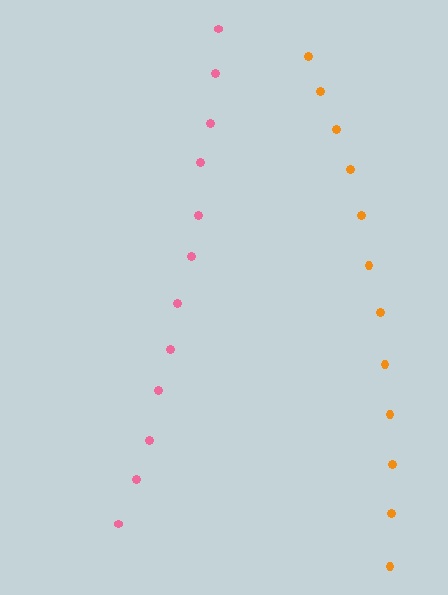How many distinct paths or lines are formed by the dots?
There are 2 distinct paths.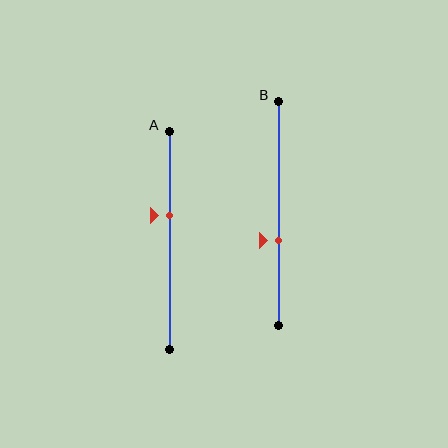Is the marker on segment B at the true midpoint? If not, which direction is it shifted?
No, the marker on segment B is shifted downward by about 12% of the segment length.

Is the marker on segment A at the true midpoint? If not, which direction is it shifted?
No, the marker on segment A is shifted upward by about 11% of the segment length.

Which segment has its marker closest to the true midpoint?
Segment A has its marker closest to the true midpoint.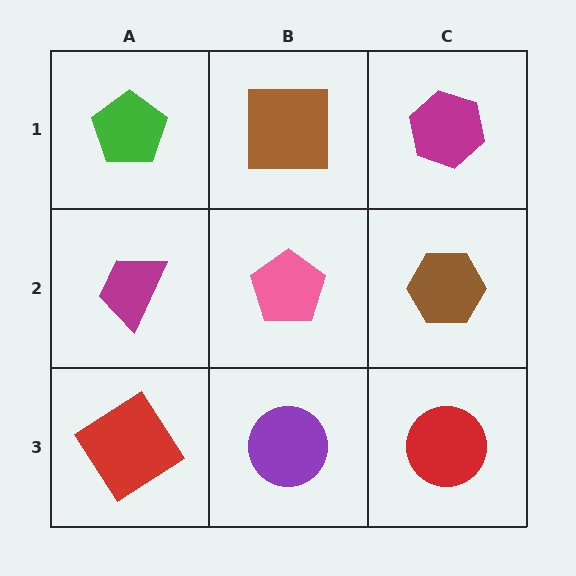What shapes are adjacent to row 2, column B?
A brown square (row 1, column B), a purple circle (row 3, column B), a magenta trapezoid (row 2, column A), a brown hexagon (row 2, column C).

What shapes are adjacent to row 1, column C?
A brown hexagon (row 2, column C), a brown square (row 1, column B).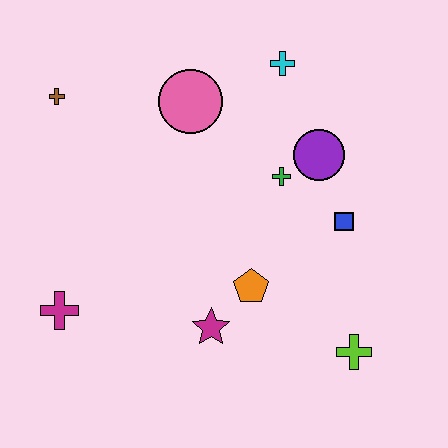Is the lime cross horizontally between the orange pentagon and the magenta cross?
No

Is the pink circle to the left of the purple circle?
Yes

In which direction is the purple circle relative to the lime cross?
The purple circle is above the lime cross.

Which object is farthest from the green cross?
The magenta cross is farthest from the green cross.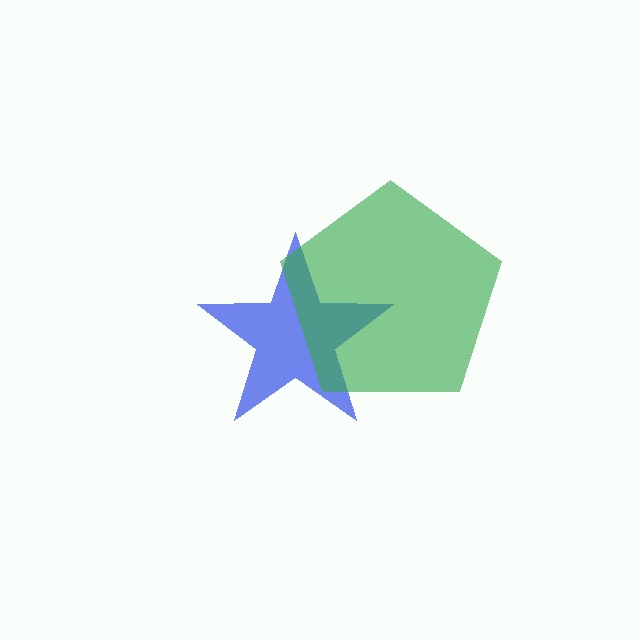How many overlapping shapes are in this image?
There are 2 overlapping shapes in the image.